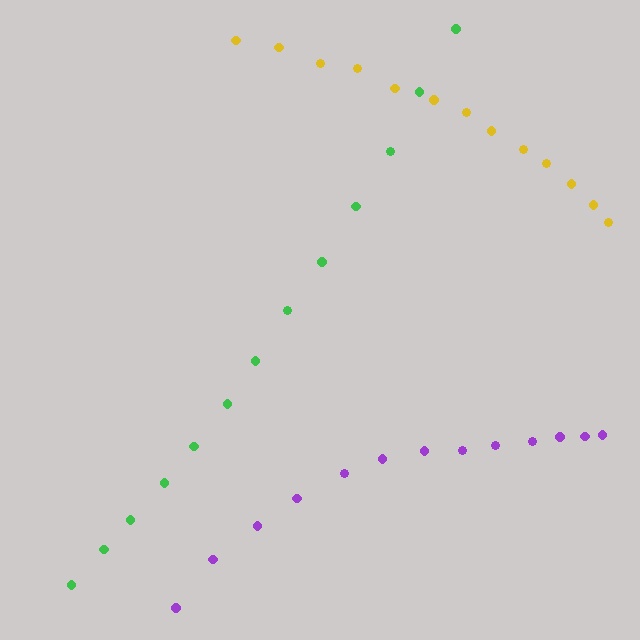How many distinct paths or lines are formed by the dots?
There are 3 distinct paths.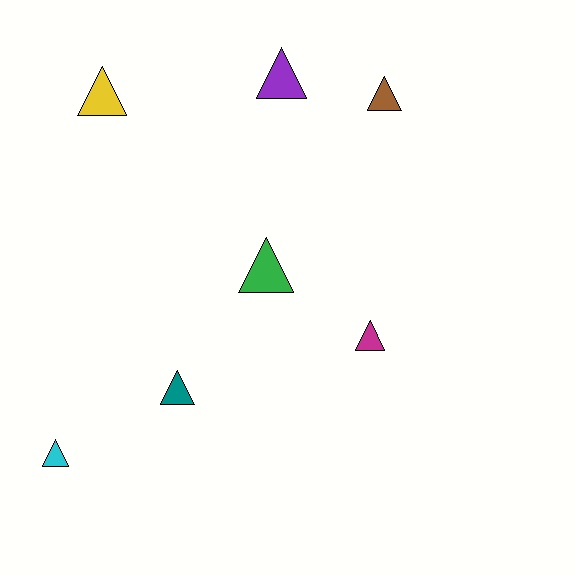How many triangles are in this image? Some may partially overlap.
There are 7 triangles.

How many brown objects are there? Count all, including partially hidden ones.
There is 1 brown object.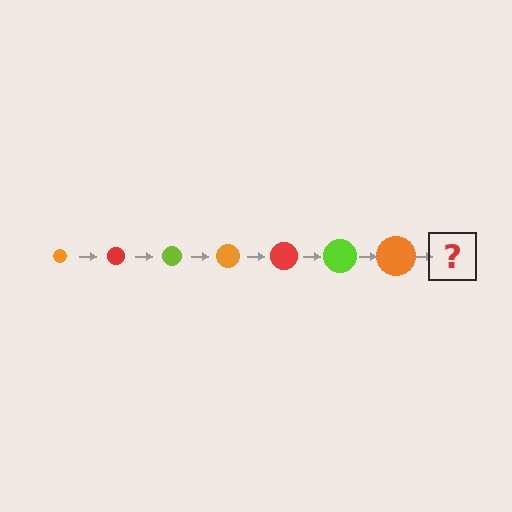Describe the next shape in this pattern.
It should be a red circle, larger than the previous one.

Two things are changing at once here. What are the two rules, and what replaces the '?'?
The two rules are that the circle grows larger each step and the color cycles through orange, red, and lime. The '?' should be a red circle, larger than the previous one.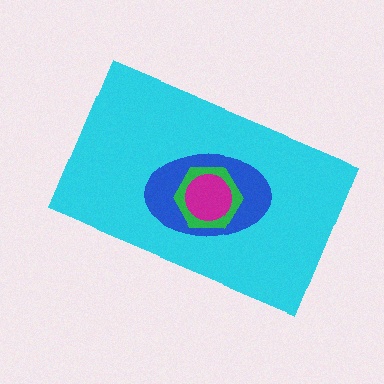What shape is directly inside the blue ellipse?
The green hexagon.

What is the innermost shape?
The magenta circle.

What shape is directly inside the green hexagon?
The magenta circle.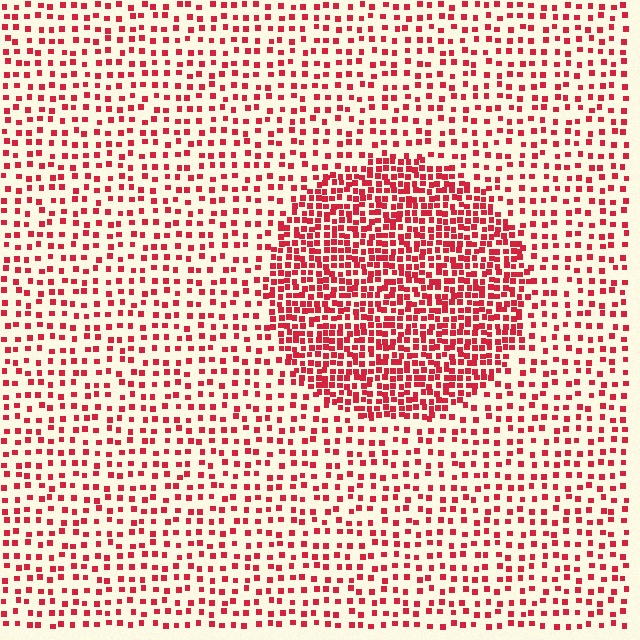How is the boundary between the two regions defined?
The boundary is defined by a change in element density (approximately 2.3x ratio). All elements are the same color, size, and shape.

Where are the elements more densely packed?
The elements are more densely packed inside the circle boundary.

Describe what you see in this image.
The image contains small red elements arranged at two different densities. A circle-shaped region is visible where the elements are more densely packed than the surrounding area.